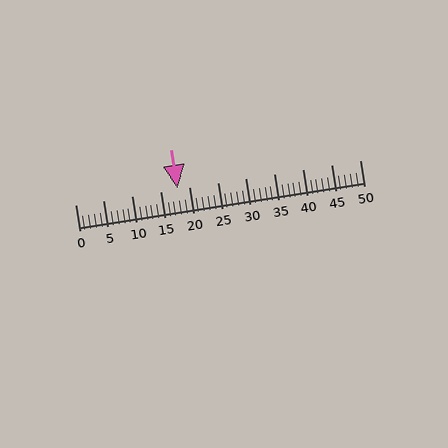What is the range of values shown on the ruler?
The ruler shows values from 0 to 50.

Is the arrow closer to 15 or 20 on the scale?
The arrow is closer to 20.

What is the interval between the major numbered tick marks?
The major tick marks are spaced 5 units apart.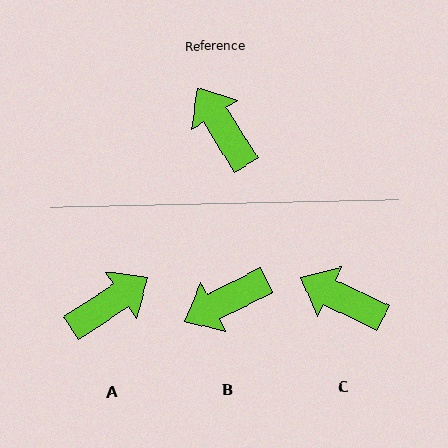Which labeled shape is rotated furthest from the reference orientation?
A, about 89 degrees away.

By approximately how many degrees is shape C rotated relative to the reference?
Approximately 32 degrees counter-clockwise.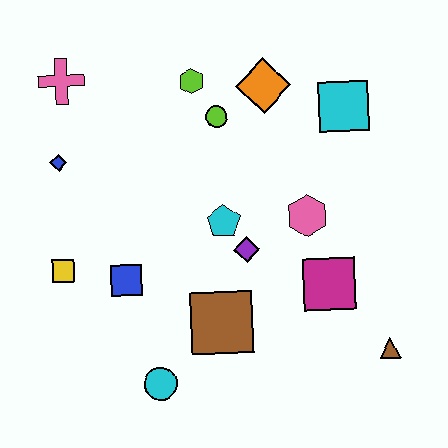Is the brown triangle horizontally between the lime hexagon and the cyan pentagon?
No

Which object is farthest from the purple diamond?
The pink cross is farthest from the purple diamond.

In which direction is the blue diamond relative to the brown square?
The blue diamond is above the brown square.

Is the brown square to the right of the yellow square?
Yes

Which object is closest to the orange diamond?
The lime circle is closest to the orange diamond.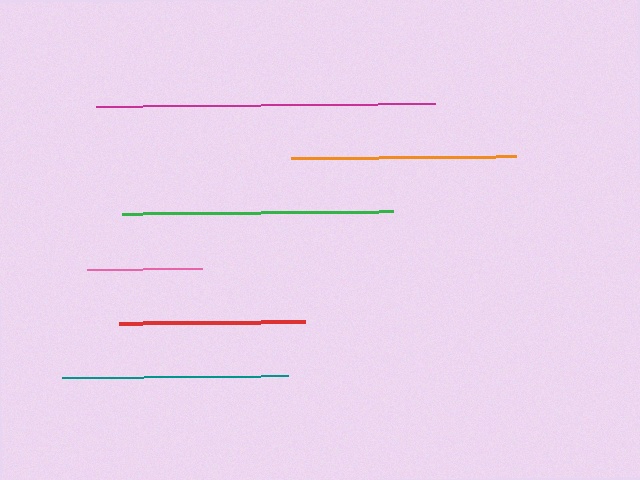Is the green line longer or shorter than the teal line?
The green line is longer than the teal line.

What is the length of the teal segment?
The teal segment is approximately 226 pixels long.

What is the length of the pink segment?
The pink segment is approximately 115 pixels long.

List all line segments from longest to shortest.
From longest to shortest: magenta, green, teal, orange, red, pink.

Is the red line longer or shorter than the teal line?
The teal line is longer than the red line.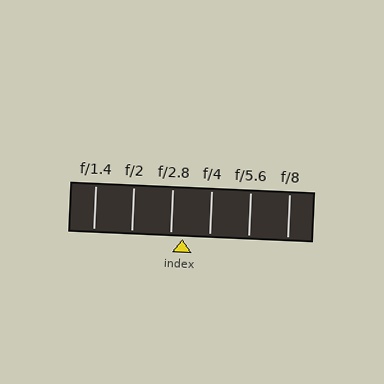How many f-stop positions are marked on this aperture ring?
There are 6 f-stop positions marked.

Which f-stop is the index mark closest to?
The index mark is closest to f/2.8.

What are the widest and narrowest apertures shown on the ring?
The widest aperture shown is f/1.4 and the narrowest is f/8.